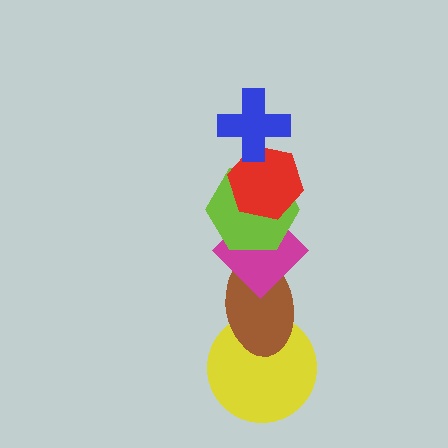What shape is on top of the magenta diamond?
The lime hexagon is on top of the magenta diamond.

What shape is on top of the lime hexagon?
The red hexagon is on top of the lime hexagon.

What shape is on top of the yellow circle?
The brown ellipse is on top of the yellow circle.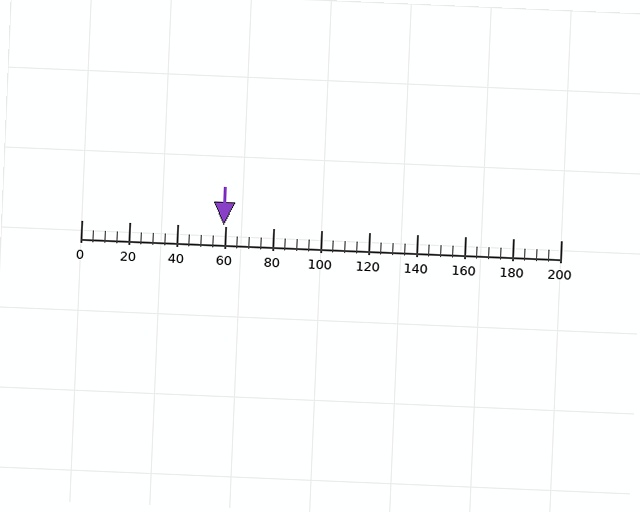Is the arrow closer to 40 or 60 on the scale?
The arrow is closer to 60.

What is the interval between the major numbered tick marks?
The major tick marks are spaced 20 units apart.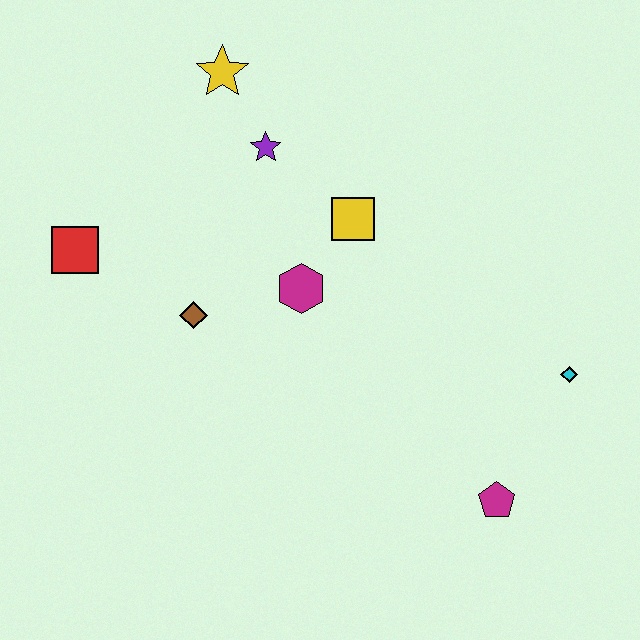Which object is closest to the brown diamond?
The magenta hexagon is closest to the brown diamond.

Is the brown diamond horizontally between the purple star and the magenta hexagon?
No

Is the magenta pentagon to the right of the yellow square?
Yes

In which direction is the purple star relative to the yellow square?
The purple star is to the left of the yellow square.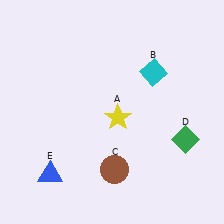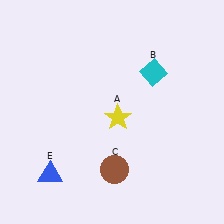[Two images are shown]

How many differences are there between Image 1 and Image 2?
There is 1 difference between the two images.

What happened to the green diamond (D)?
The green diamond (D) was removed in Image 2. It was in the bottom-right area of Image 1.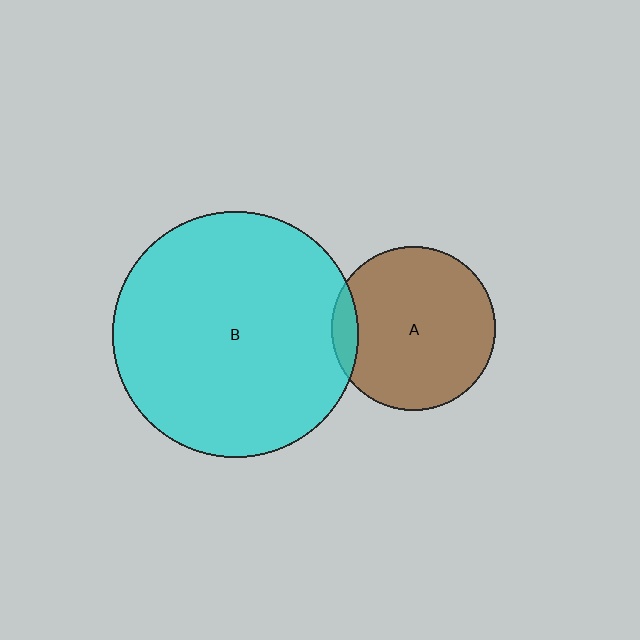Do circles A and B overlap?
Yes.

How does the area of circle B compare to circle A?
Approximately 2.2 times.